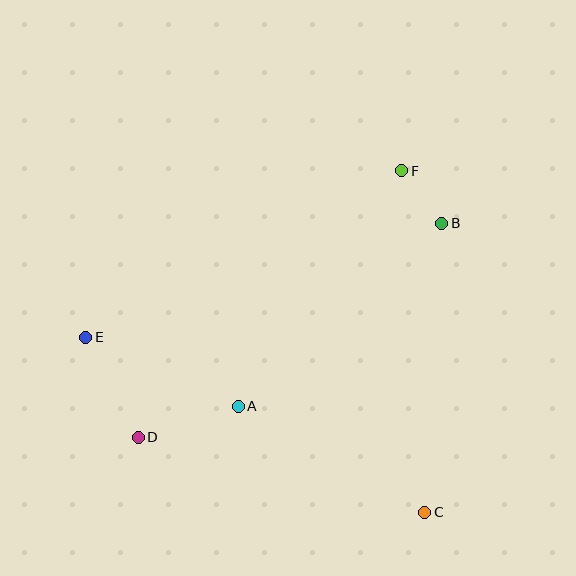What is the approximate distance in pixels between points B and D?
The distance between B and D is approximately 371 pixels.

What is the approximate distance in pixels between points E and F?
The distance between E and F is approximately 357 pixels.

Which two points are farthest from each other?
Points C and E are farthest from each other.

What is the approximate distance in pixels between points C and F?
The distance between C and F is approximately 342 pixels.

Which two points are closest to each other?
Points B and F are closest to each other.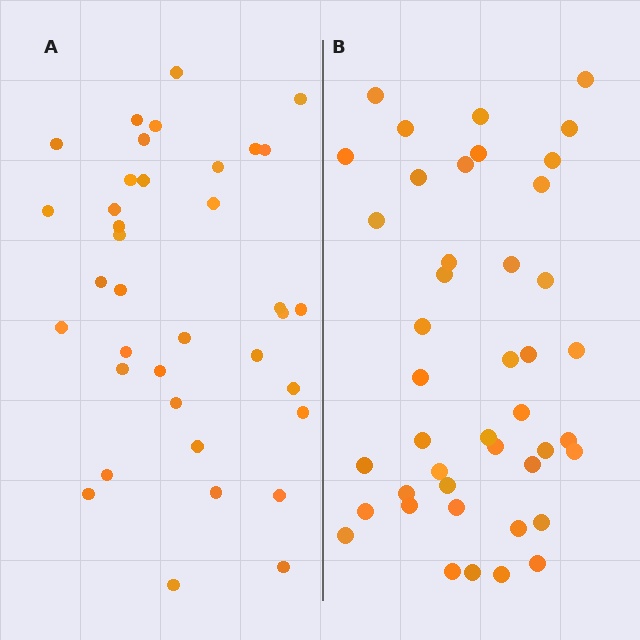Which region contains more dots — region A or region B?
Region B (the right region) has more dots.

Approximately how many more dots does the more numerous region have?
Region B has about 6 more dots than region A.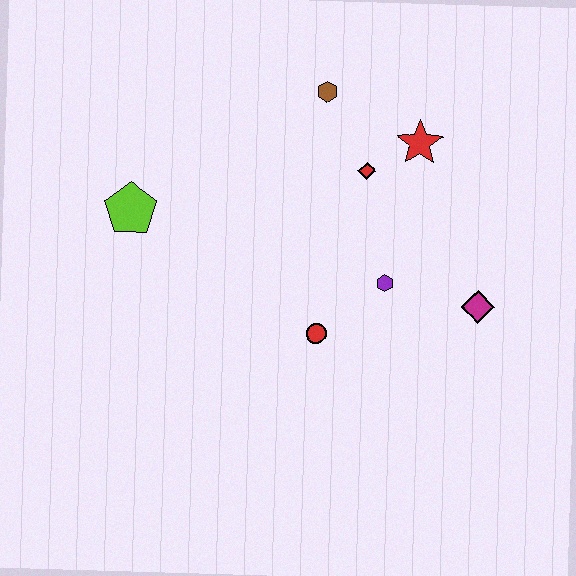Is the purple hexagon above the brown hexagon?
No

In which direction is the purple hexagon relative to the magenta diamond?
The purple hexagon is to the left of the magenta diamond.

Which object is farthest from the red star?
The lime pentagon is farthest from the red star.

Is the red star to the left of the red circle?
No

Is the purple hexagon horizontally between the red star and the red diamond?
Yes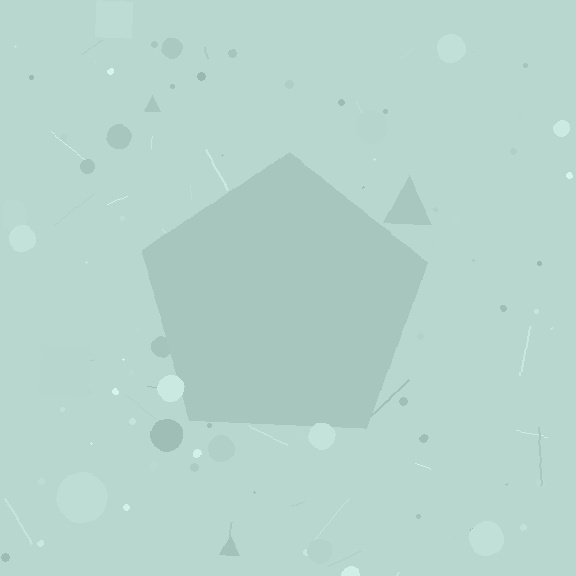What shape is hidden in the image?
A pentagon is hidden in the image.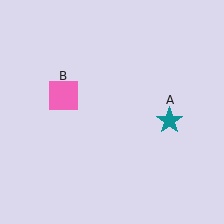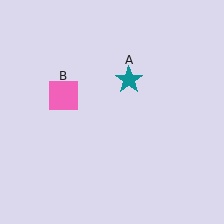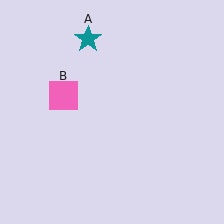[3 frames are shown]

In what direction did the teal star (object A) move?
The teal star (object A) moved up and to the left.